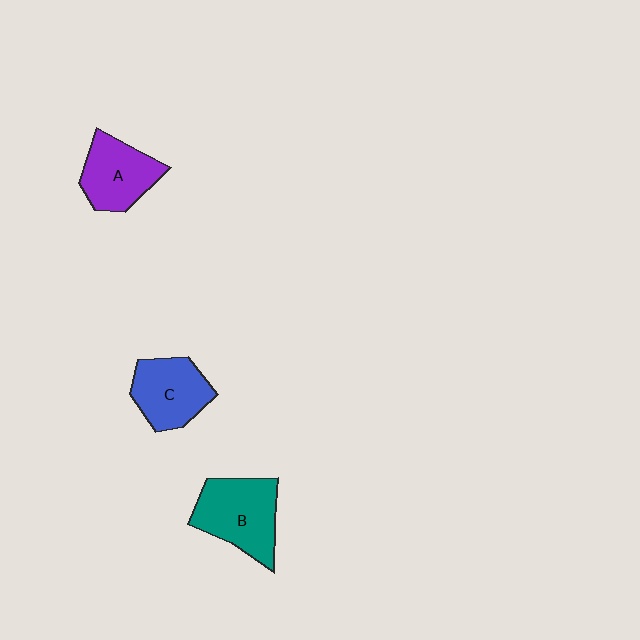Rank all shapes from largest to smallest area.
From largest to smallest: B (teal), C (blue), A (purple).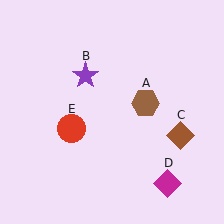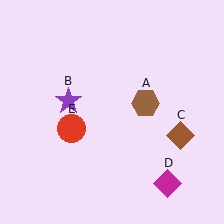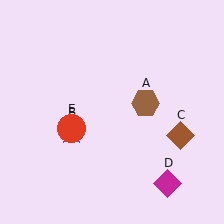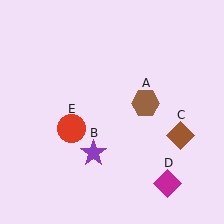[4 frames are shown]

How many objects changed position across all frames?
1 object changed position: purple star (object B).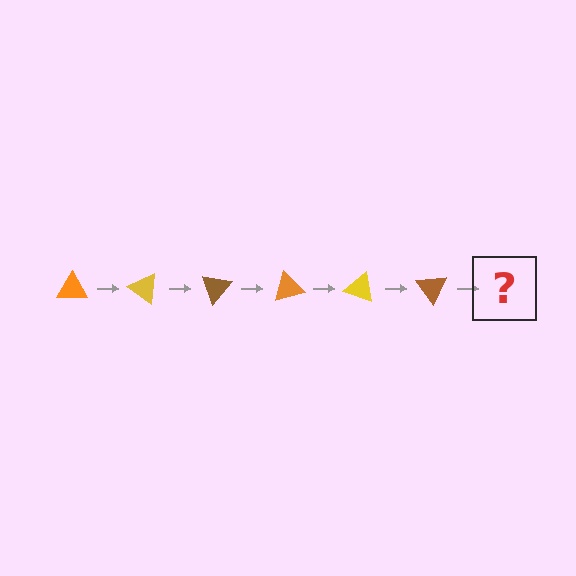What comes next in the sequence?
The next element should be an orange triangle, rotated 210 degrees from the start.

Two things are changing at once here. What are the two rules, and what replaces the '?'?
The two rules are that it rotates 35 degrees each step and the color cycles through orange, yellow, and brown. The '?' should be an orange triangle, rotated 210 degrees from the start.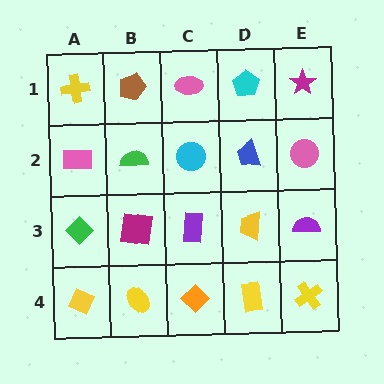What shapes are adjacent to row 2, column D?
A cyan pentagon (row 1, column D), a yellow trapezoid (row 3, column D), a cyan circle (row 2, column C), a pink circle (row 2, column E).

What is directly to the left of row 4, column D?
An orange diamond.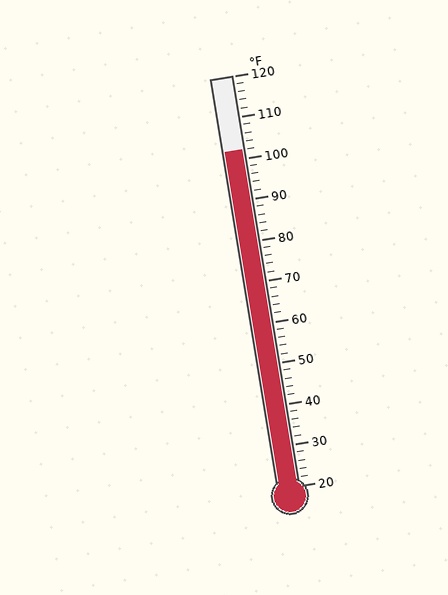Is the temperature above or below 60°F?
The temperature is above 60°F.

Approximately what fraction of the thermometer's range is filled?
The thermometer is filled to approximately 80% of its range.